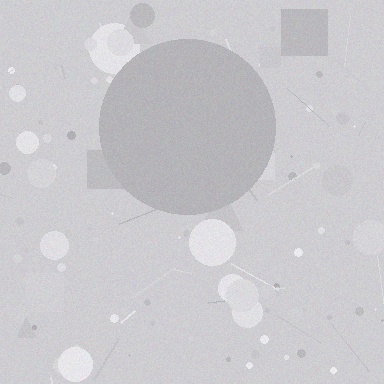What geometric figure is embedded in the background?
A circle is embedded in the background.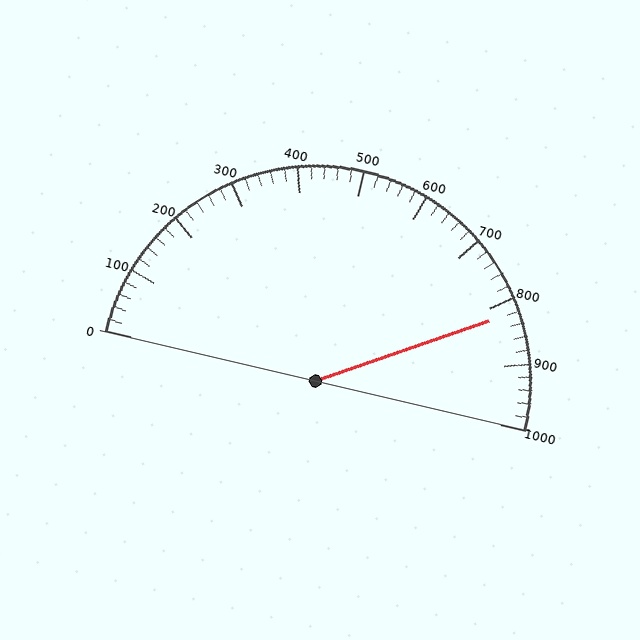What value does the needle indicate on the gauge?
The needle indicates approximately 820.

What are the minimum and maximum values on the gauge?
The gauge ranges from 0 to 1000.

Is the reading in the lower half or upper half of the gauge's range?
The reading is in the upper half of the range (0 to 1000).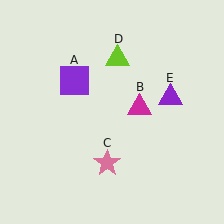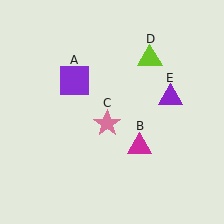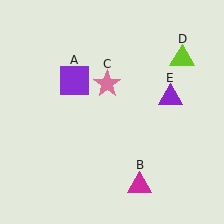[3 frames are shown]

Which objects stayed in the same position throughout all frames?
Purple square (object A) and purple triangle (object E) remained stationary.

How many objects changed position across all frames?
3 objects changed position: magenta triangle (object B), pink star (object C), lime triangle (object D).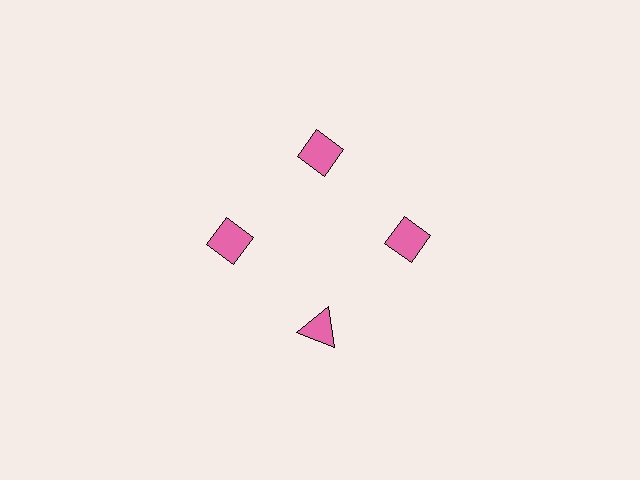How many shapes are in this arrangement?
There are 4 shapes arranged in a ring pattern.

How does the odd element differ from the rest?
It has a different shape: triangle instead of diamond.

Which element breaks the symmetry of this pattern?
The pink triangle at roughly the 6 o'clock position breaks the symmetry. All other shapes are pink diamonds.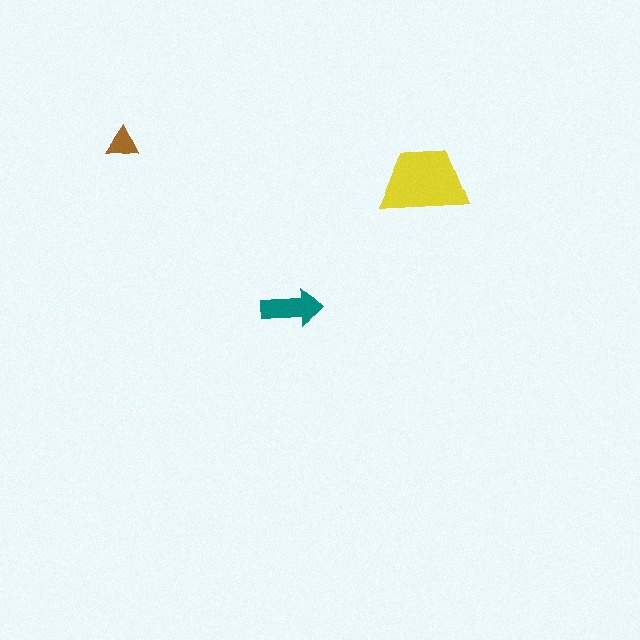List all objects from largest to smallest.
The yellow trapezoid, the teal arrow, the brown triangle.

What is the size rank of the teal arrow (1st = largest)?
2nd.